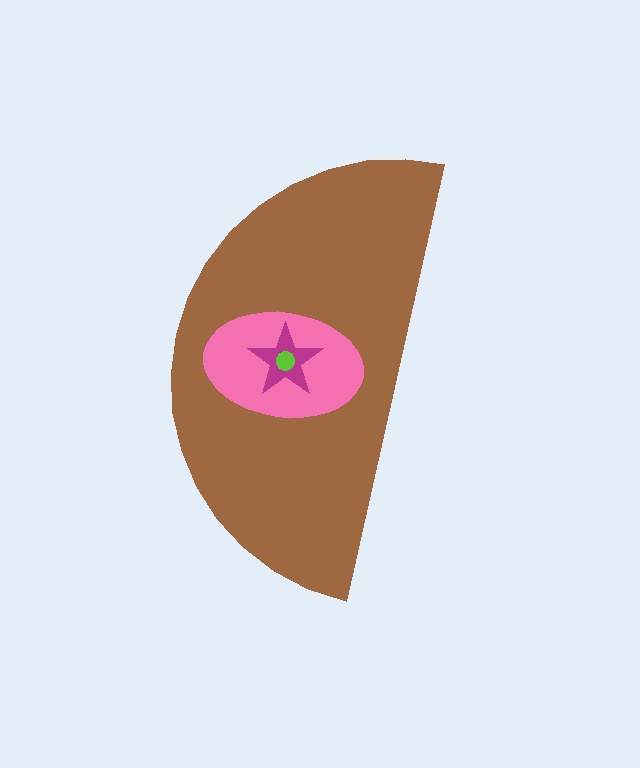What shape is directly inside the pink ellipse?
The magenta star.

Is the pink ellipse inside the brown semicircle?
Yes.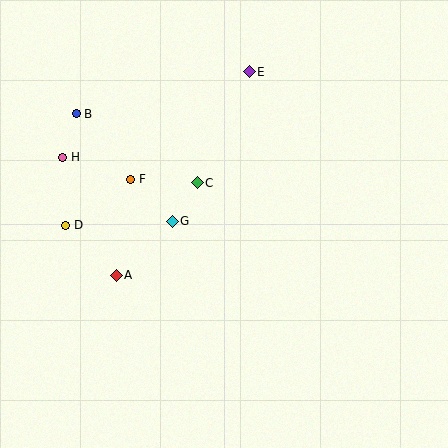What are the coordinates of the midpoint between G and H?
The midpoint between G and H is at (117, 189).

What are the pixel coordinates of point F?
Point F is at (131, 179).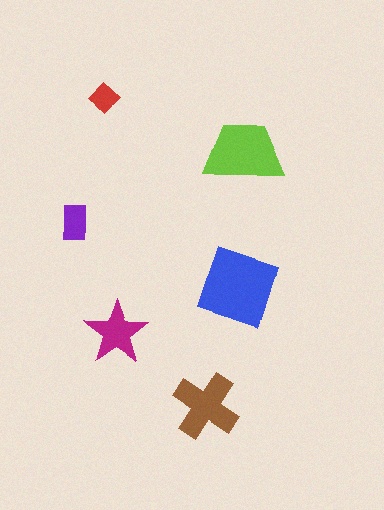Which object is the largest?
The blue square.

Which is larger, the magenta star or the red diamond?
The magenta star.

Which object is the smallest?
The red diamond.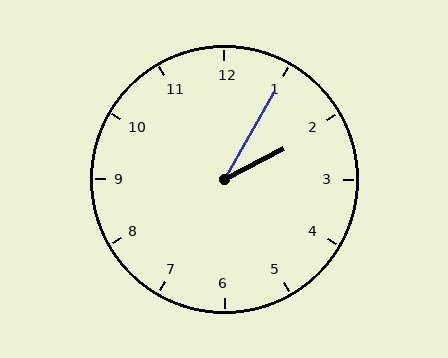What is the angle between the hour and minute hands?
Approximately 32 degrees.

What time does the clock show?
2:05.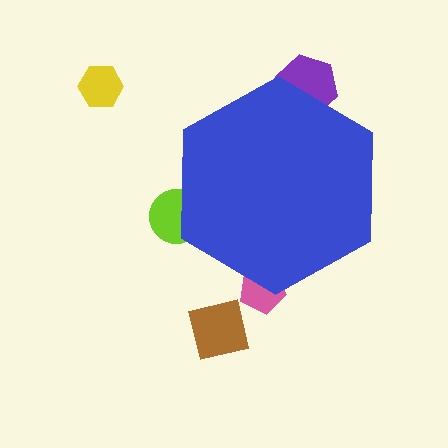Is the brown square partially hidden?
No, the brown square is fully visible.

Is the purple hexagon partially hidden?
Yes, the purple hexagon is partially hidden behind the blue hexagon.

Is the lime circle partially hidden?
Yes, the lime circle is partially hidden behind the blue hexagon.